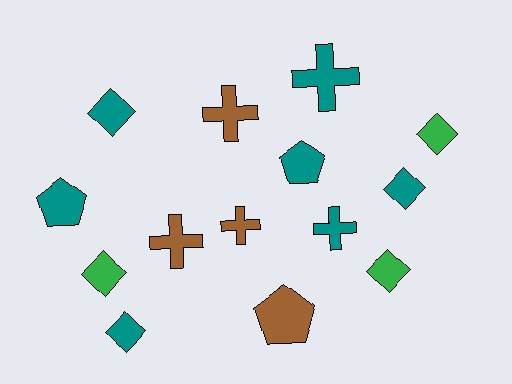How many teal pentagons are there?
There are 2 teal pentagons.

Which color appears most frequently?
Teal, with 7 objects.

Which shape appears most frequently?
Diamond, with 6 objects.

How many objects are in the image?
There are 14 objects.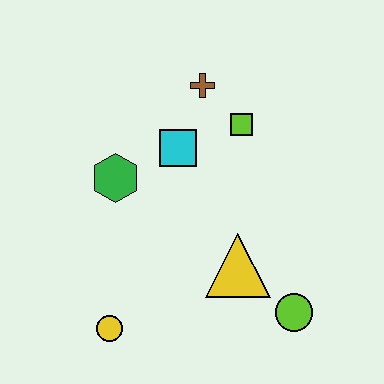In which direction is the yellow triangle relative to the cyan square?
The yellow triangle is below the cyan square.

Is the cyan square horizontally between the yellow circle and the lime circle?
Yes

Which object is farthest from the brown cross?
The yellow circle is farthest from the brown cross.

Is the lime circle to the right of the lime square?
Yes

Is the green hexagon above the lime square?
No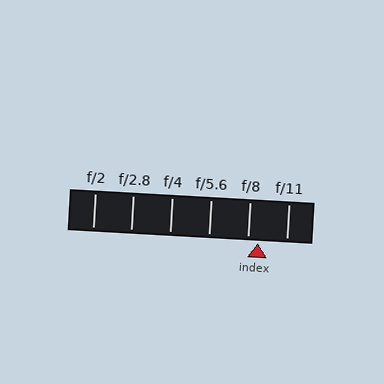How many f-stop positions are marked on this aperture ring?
There are 6 f-stop positions marked.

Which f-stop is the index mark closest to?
The index mark is closest to f/8.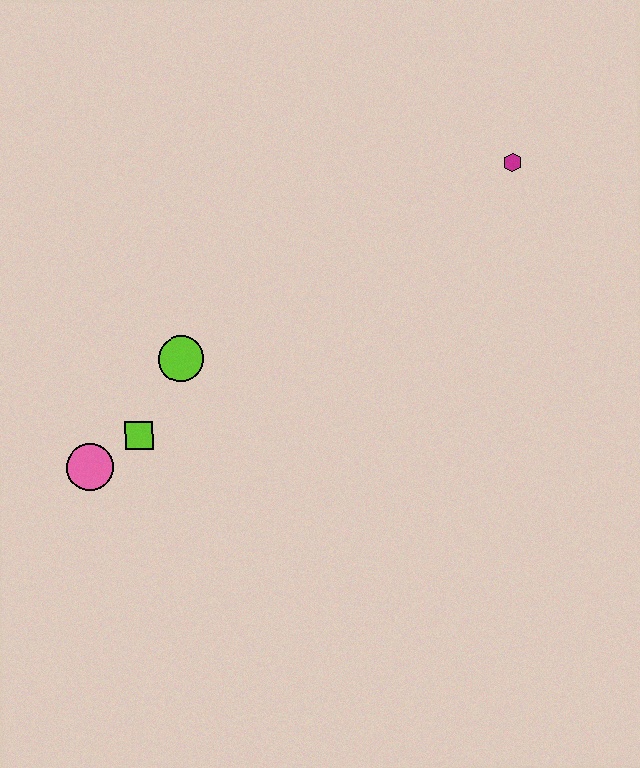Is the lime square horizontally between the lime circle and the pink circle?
Yes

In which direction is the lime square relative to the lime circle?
The lime square is below the lime circle.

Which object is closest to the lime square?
The pink circle is closest to the lime square.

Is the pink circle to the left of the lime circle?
Yes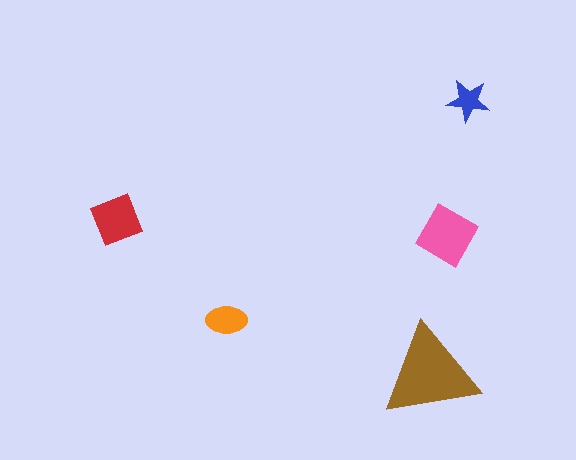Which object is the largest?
The brown triangle.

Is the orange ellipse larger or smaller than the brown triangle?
Smaller.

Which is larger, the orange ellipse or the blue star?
The orange ellipse.